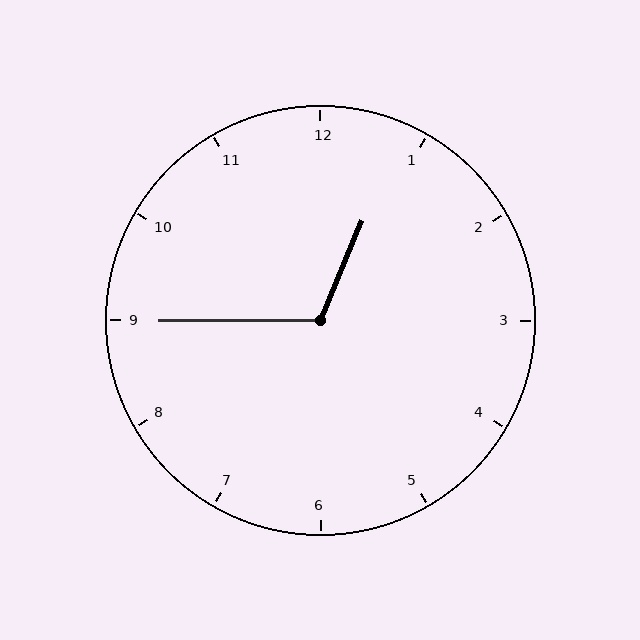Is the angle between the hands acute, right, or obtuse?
It is obtuse.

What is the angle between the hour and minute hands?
Approximately 112 degrees.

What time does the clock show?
12:45.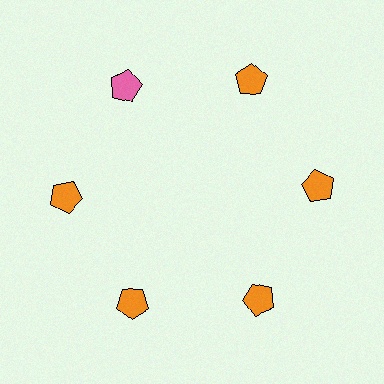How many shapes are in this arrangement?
There are 6 shapes arranged in a ring pattern.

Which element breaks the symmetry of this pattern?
The pink pentagon at roughly the 11 o'clock position breaks the symmetry. All other shapes are orange pentagons.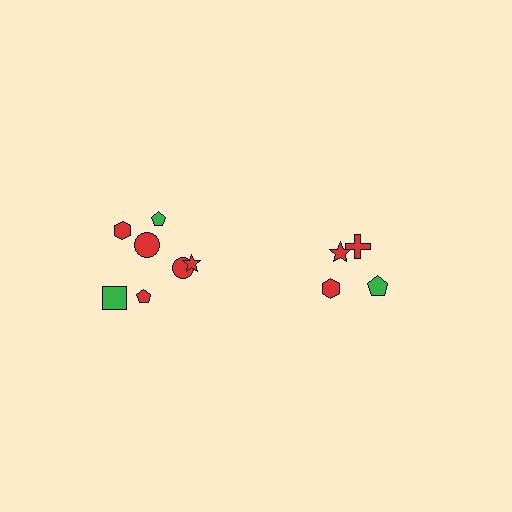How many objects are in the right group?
There are 4 objects.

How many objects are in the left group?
There are 7 objects.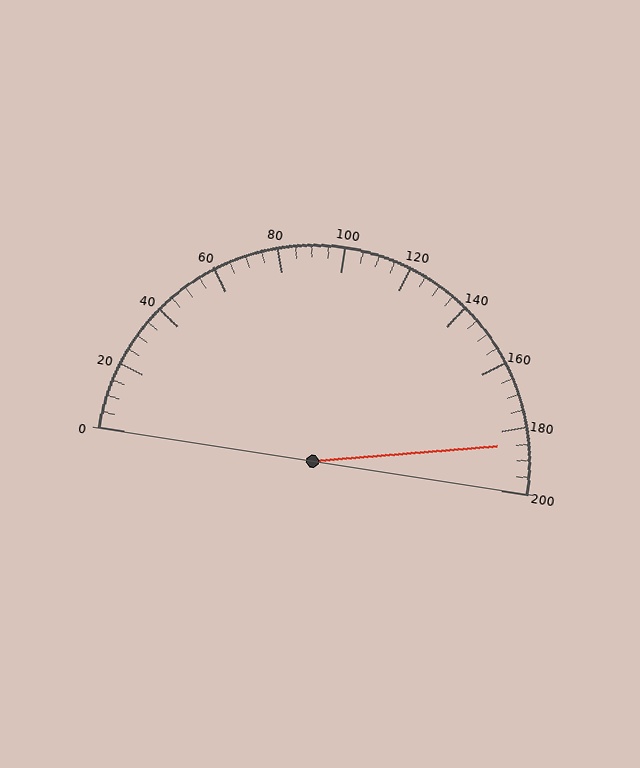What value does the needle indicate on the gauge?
The needle indicates approximately 185.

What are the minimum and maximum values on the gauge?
The gauge ranges from 0 to 200.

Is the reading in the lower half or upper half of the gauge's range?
The reading is in the upper half of the range (0 to 200).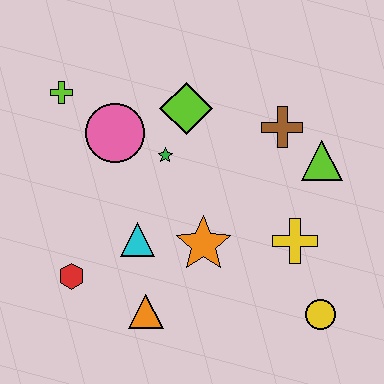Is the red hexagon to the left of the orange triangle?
Yes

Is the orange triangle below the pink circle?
Yes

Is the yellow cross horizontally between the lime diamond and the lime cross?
No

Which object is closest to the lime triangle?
The brown cross is closest to the lime triangle.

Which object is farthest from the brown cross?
The red hexagon is farthest from the brown cross.